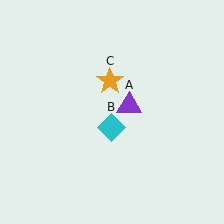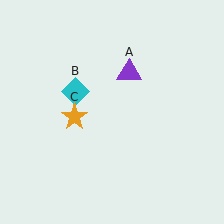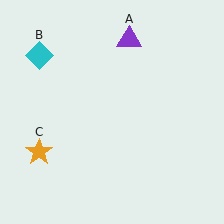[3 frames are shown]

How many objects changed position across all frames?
3 objects changed position: purple triangle (object A), cyan diamond (object B), orange star (object C).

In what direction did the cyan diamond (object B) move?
The cyan diamond (object B) moved up and to the left.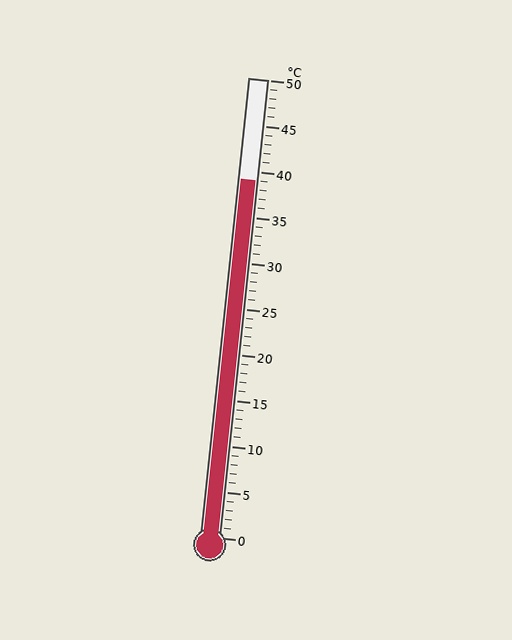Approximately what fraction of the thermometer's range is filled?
The thermometer is filled to approximately 80% of its range.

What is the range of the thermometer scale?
The thermometer scale ranges from 0°C to 50°C.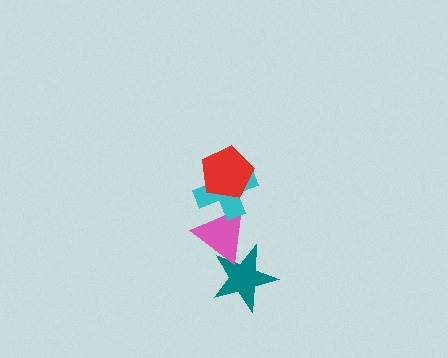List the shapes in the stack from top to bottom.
From top to bottom: the red pentagon, the cyan cross, the pink triangle, the teal star.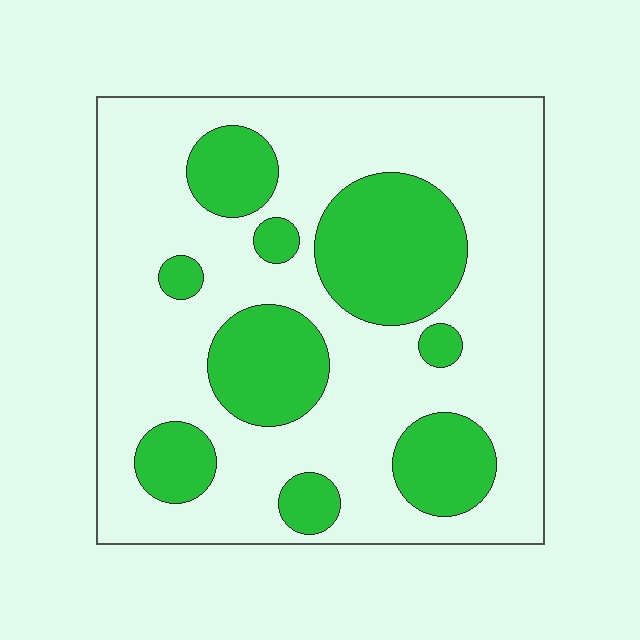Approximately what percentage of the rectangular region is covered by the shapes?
Approximately 30%.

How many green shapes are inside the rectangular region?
9.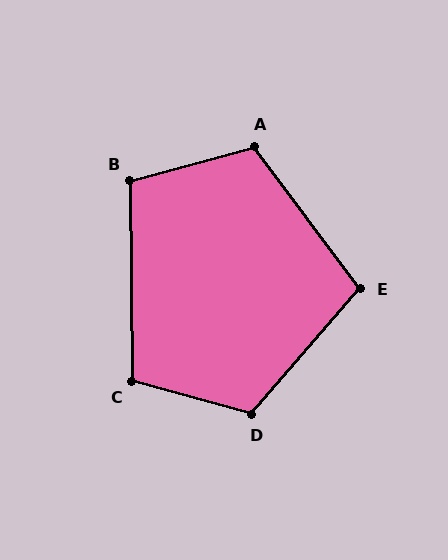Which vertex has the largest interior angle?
D, at approximately 116 degrees.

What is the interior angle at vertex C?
Approximately 106 degrees (obtuse).